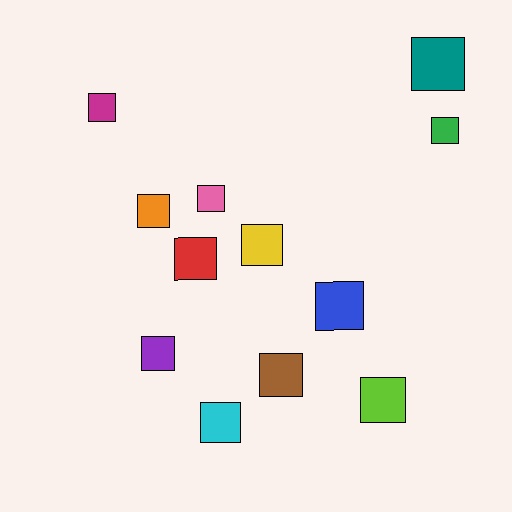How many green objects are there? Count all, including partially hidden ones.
There is 1 green object.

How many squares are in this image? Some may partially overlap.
There are 12 squares.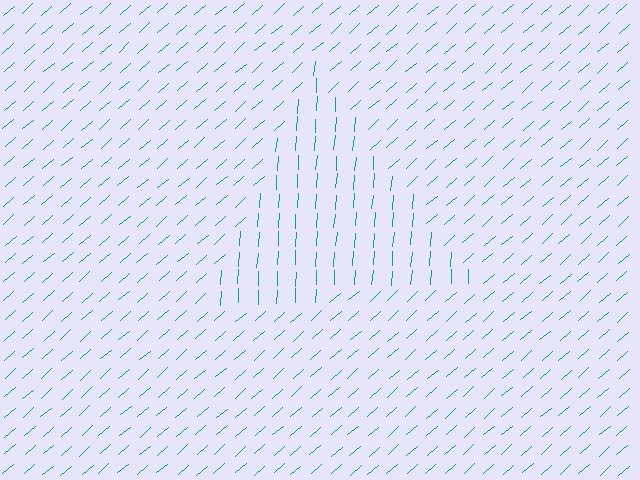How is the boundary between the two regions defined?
The boundary is defined purely by a change in line orientation (approximately 45 degrees difference). All lines are the same color and thickness.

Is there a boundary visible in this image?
Yes, there is a texture boundary formed by a change in line orientation.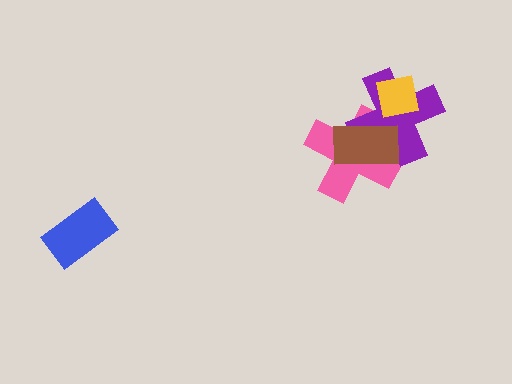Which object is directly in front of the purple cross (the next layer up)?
The brown rectangle is directly in front of the purple cross.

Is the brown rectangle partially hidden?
No, no other shape covers it.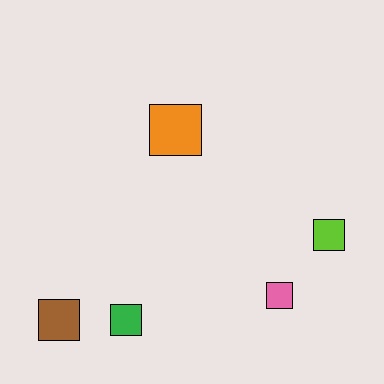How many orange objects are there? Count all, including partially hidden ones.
There is 1 orange object.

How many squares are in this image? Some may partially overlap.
There are 5 squares.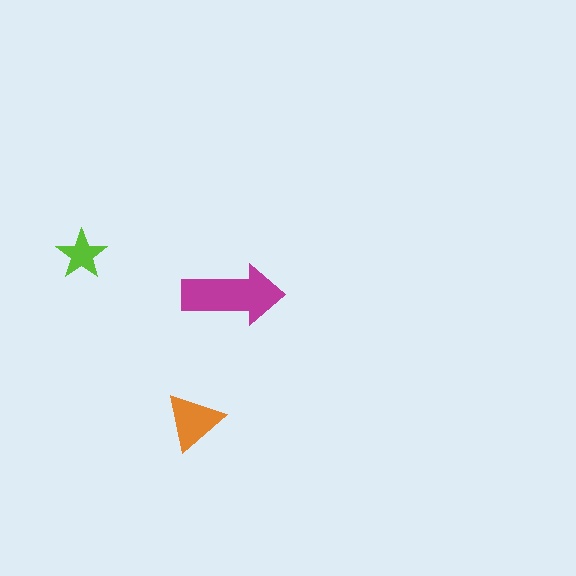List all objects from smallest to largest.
The lime star, the orange triangle, the magenta arrow.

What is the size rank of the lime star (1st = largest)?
3rd.